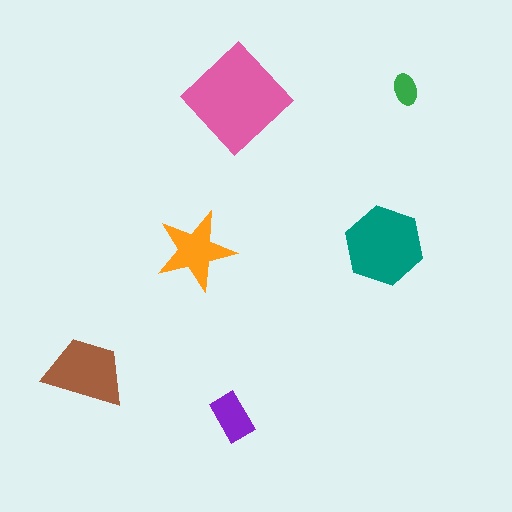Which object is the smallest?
The green ellipse.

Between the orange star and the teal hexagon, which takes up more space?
The teal hexagon.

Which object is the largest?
The pink diamond.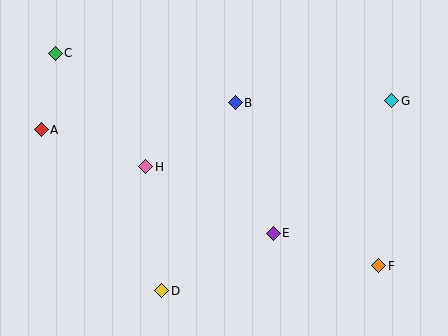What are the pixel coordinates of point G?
Point G is at (392, 101).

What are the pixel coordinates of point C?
Point C is at (55, 53).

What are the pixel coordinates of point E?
Point E is at (273, 233).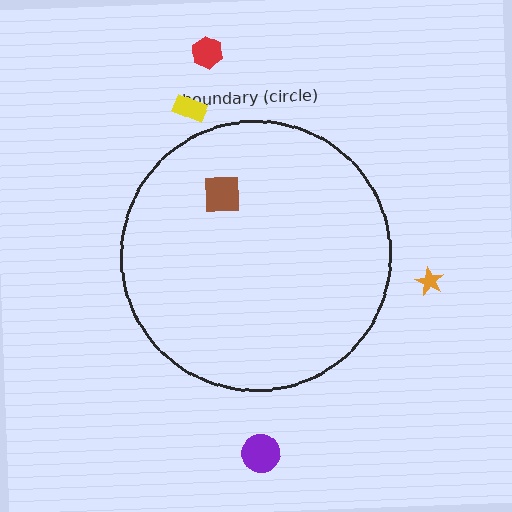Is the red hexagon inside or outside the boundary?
Outside.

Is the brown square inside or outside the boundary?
Inside.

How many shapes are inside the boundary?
1 inside, 4 outside.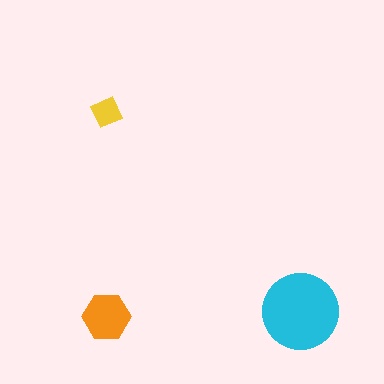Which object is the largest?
The cyan circle.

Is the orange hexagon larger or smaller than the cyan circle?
Smaller.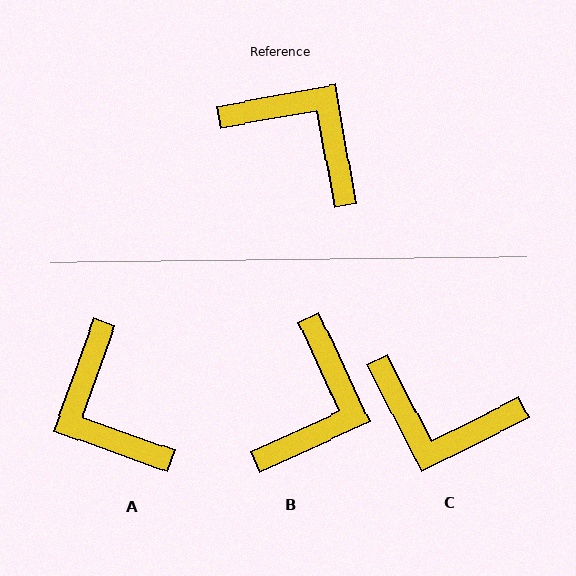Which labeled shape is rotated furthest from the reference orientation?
C, about 163 degrees away.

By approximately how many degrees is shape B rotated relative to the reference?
Approximately 75 degrees clockwise.